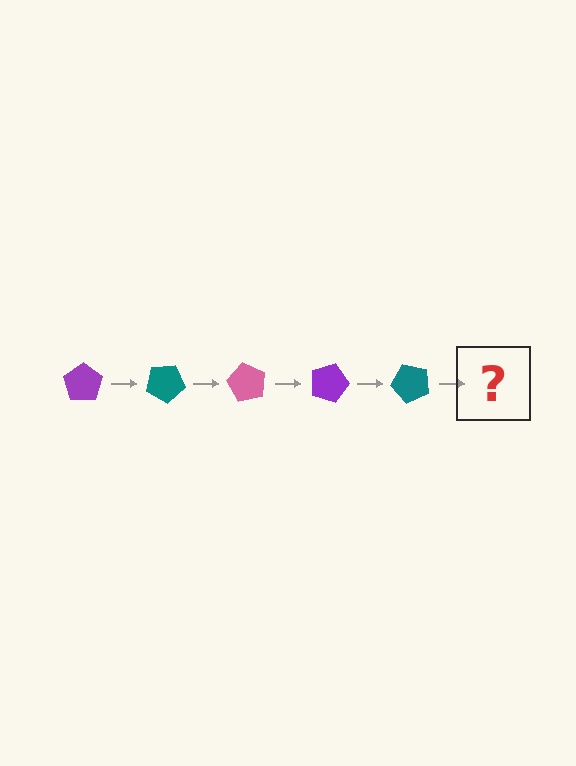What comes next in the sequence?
The next element should be a pink pentagon, rotated 150 degrees from the start.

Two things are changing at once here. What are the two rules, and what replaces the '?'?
The two rules are that it rotates 30 degrees each step and the color cycles through purple, teal, and pink. The '?' should be a pink pentagon, rotated 150 degrees from the start.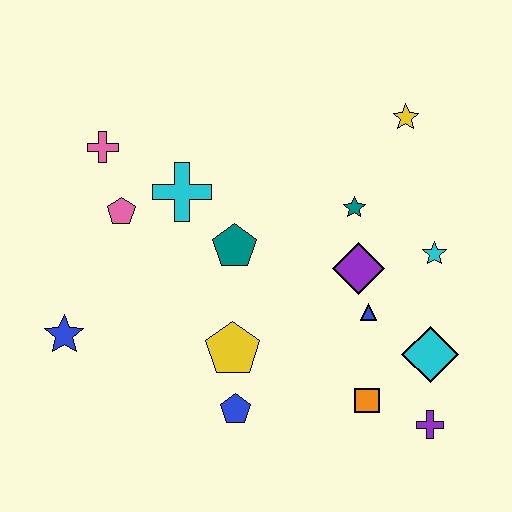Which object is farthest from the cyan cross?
The purple cross is farthest from the cyan cross.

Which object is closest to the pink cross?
The pink pentagon is closest to the pink cross.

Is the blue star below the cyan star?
Yes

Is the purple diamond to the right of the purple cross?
No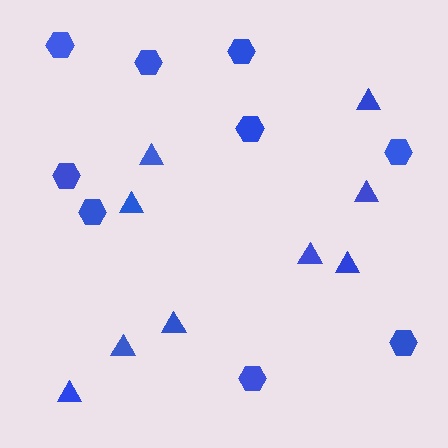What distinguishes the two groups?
There are 2 groups: one group of triangles (9) and one group of hexagons (9).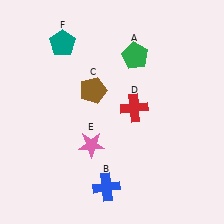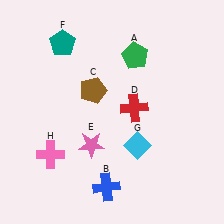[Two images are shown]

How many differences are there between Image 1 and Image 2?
There are 2 differences between the two images.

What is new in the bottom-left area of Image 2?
A pink cross (H) was added in the bottom-left area of Image 2.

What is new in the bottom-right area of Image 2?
A cyan diamond (G) was added in the bottom-right area of Image 2.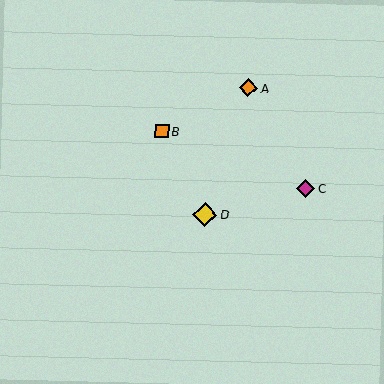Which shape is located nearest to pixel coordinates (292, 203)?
The magenta diamond (labeled C) at (306, 189) is nearest to that location.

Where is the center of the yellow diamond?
The center of the yellow diamond is at (205, 215).